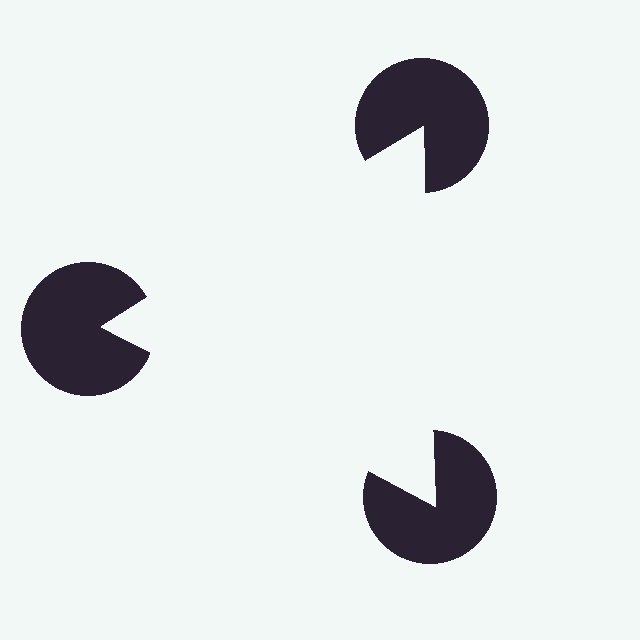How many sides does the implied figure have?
3 sides.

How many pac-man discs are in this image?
There are 3 — one at each vertex of the illusory triangle.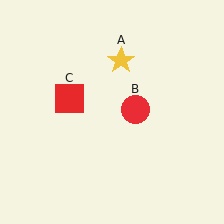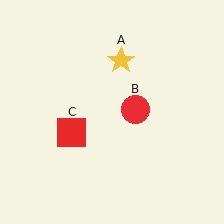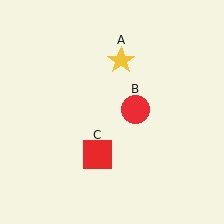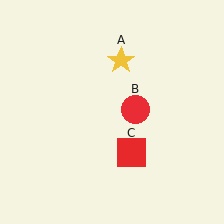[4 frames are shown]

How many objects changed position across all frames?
1 object changed position: red square (object C).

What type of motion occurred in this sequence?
The red square (object C) rotated counterclockwise around the center of the scene.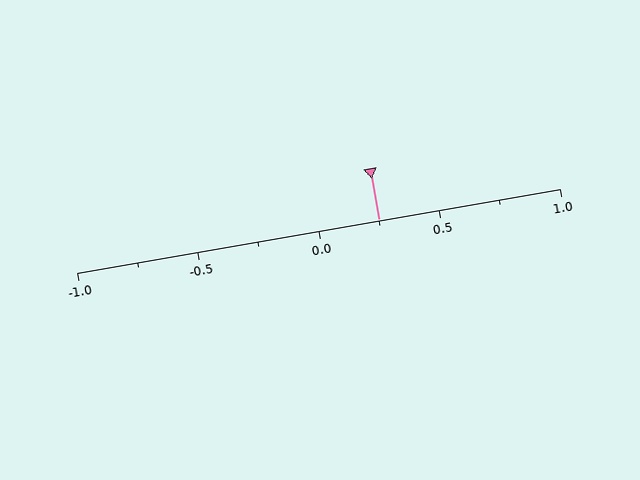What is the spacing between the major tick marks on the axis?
The major ticks are spaced 0.5 apart.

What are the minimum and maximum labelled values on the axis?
The axis runs from -1.0 to 1.0.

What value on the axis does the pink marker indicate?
The marker indicates approximately 0.25.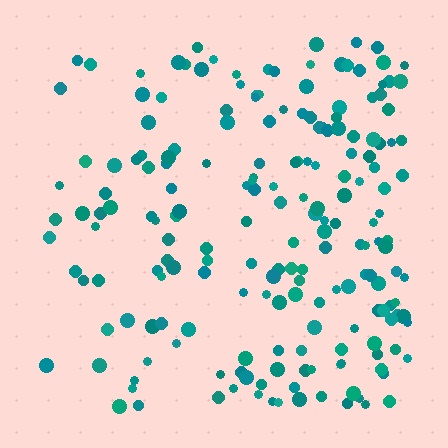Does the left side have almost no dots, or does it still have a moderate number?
Still a moderate number, just noticeably fewer than the right.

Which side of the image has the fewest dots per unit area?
The left.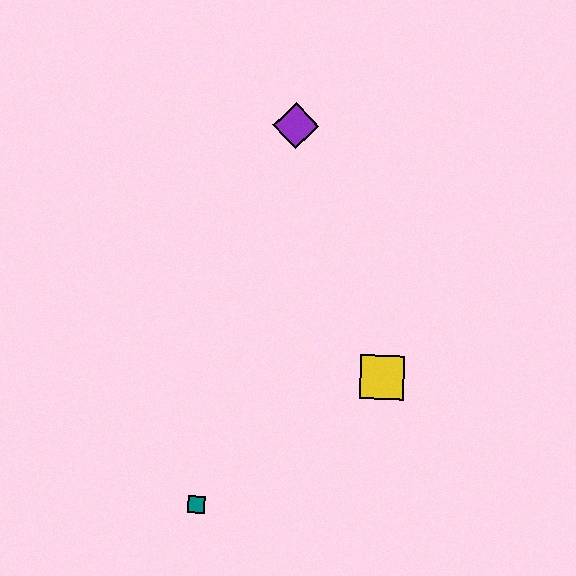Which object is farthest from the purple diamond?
The teal square is farthest from the purple diamond.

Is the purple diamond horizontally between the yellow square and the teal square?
Yes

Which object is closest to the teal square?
The yellow square is closest to the teal square.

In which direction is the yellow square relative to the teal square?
The yellow square is to the right of the teal square.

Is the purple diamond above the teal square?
Yes